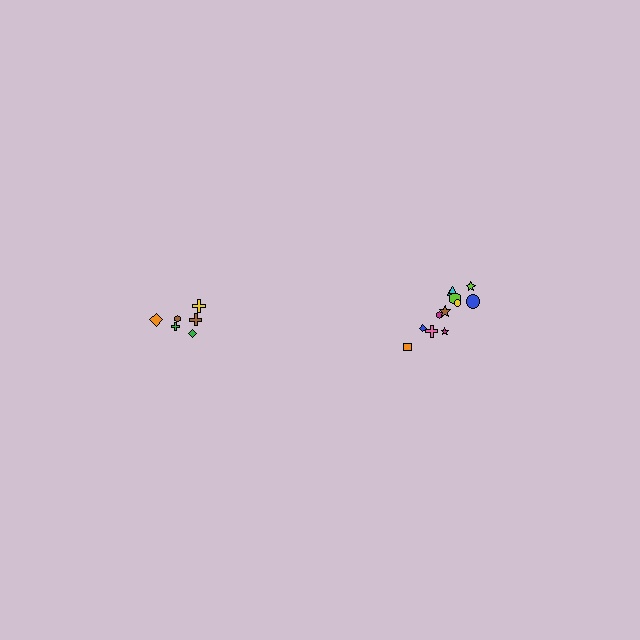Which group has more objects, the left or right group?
The right group.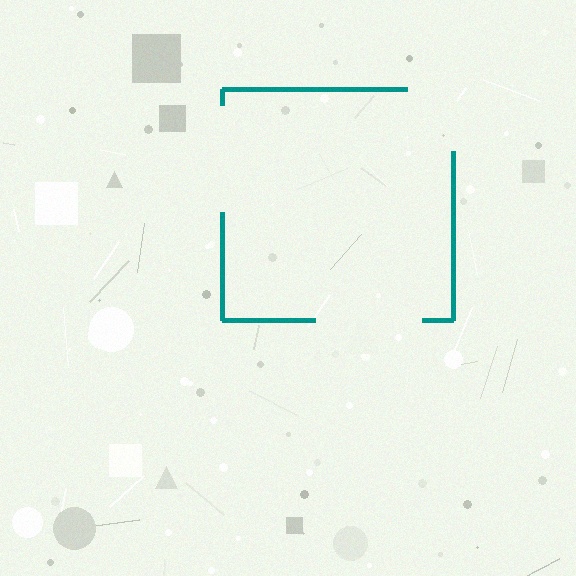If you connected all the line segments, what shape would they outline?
They would outline a square.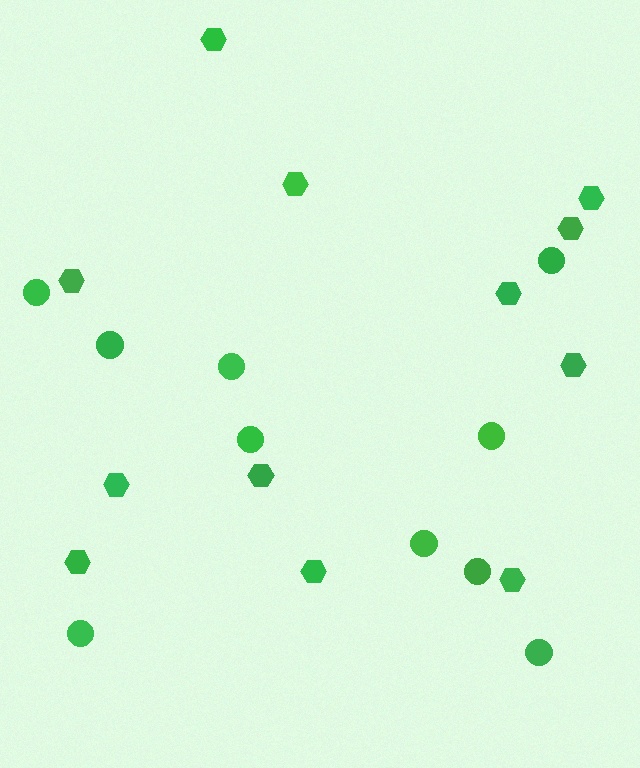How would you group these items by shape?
There are 2 groups: one group of circles (10) and one group of hexagons (12).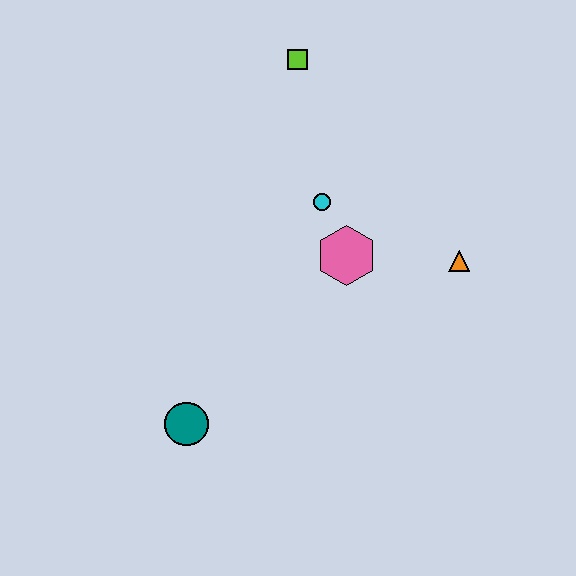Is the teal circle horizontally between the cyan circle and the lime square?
No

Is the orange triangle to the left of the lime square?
No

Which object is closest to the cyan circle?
The pink hexagon is closest to the cyan circle.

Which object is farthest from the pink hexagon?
The teal circle is farthest from the pink hexagon.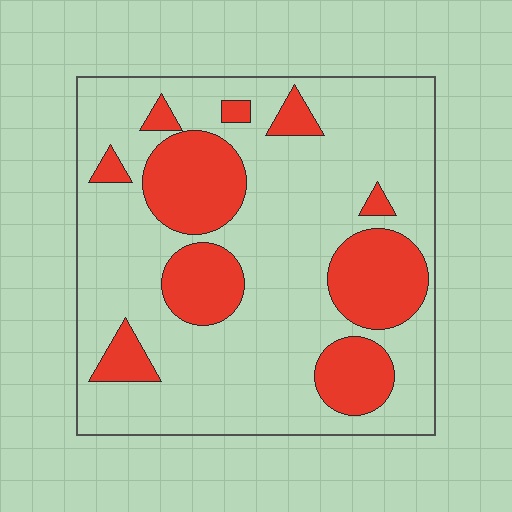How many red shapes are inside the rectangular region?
10.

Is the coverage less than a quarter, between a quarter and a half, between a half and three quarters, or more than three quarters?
Between a quarter and a half.